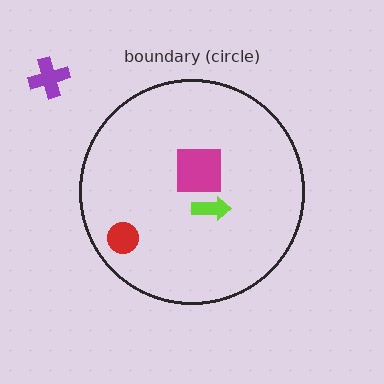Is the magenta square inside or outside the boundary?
Inside.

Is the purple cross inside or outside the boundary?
Outside.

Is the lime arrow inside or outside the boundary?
Inside.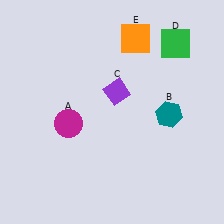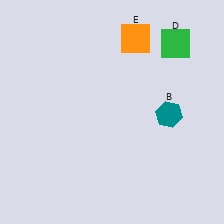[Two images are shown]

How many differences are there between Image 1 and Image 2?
There are 2 differences between the two images.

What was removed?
The magenta circle (A), the purple diamond (C) were removed in Image 2.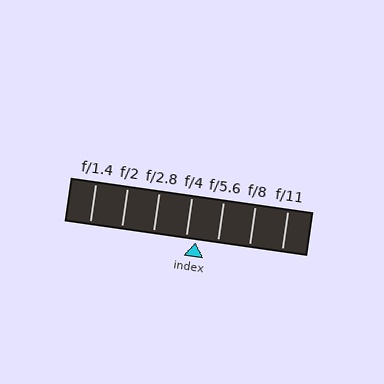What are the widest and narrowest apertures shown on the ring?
The widest aperture shown is f/1.4 and the narrowest is f/11.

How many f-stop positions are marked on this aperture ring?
There are 7 f-stop positions marked.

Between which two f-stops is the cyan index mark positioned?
The index mark is between f/4 and f/5.6.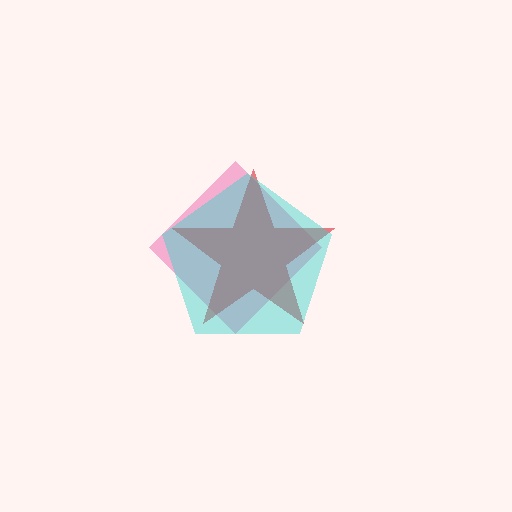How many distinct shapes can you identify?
There are 3 distinct shapes: a pink diamond, a red star, a cyan pentagon.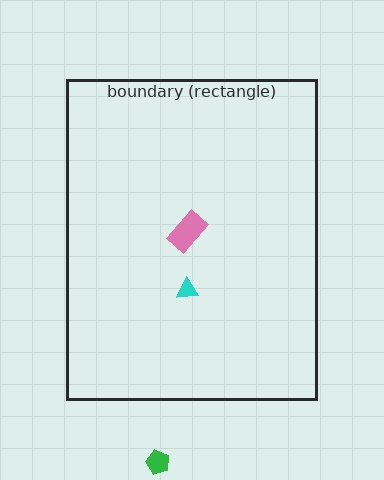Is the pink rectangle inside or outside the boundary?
Inside.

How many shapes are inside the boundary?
2 inside, 1 outside.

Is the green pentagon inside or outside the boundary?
Outside.